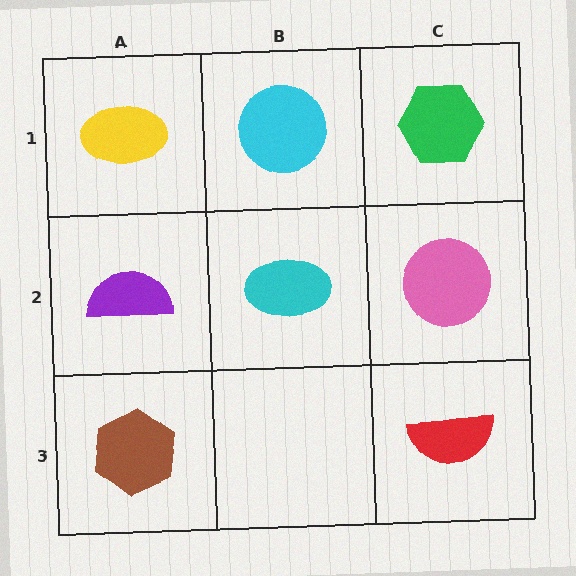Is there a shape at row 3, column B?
No, that cell is empty.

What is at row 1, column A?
A yellow ellipse.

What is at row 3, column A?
A brown hexagon.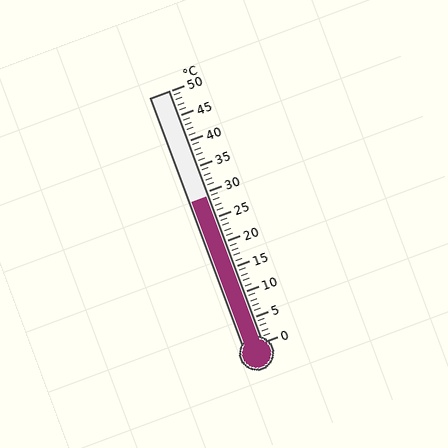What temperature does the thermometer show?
The thermometer shows approximately 29°C.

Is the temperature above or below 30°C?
The temperature is below 30°C.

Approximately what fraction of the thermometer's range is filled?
The thermometer is filled to approximately 60% of its range.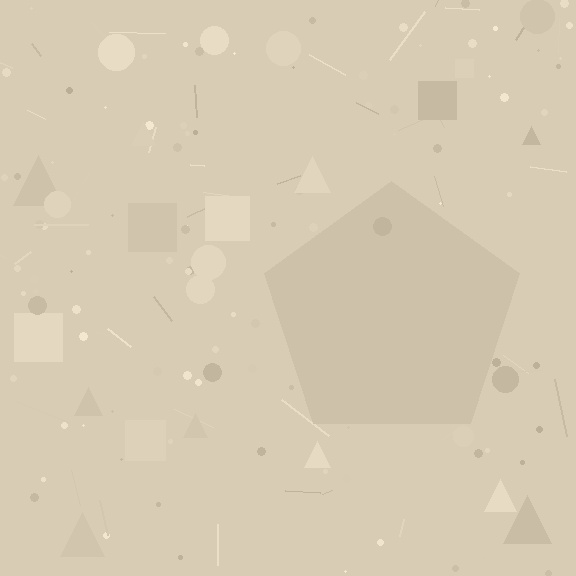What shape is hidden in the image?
A pentagon is hidden in the image.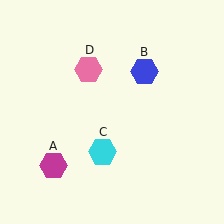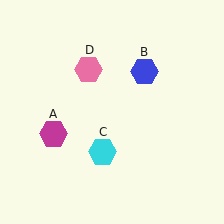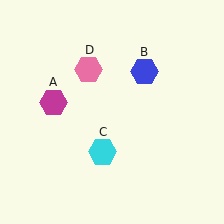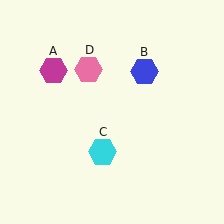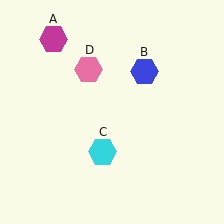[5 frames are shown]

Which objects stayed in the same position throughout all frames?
Blue hexagon (object B) and cyan hexagon (object C) and pink hexagon (object D) remained stationary.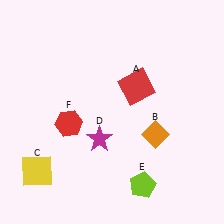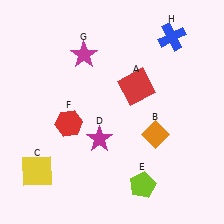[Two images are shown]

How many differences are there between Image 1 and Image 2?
There are 2 differences between the two images.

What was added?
A magenta star (G), a blue cross (H) were added in Image 2.